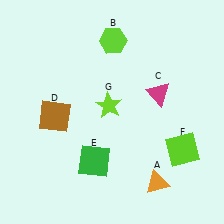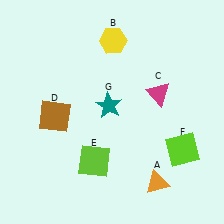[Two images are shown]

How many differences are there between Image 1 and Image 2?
There are 3 differences between the two images.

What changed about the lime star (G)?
In Image 1, G is lime. In Image 2, it changed to teal.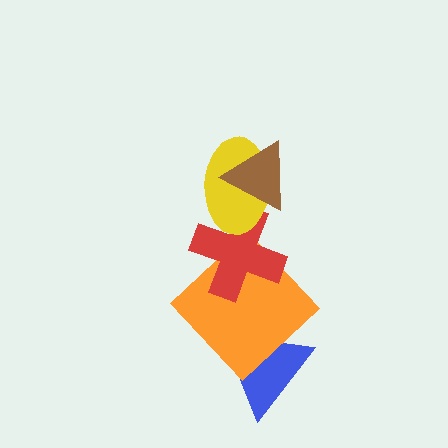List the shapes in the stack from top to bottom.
From top to bottom: the brown triangle, the yellow ellipse, the red cross, the orange diamond, the blue triangle.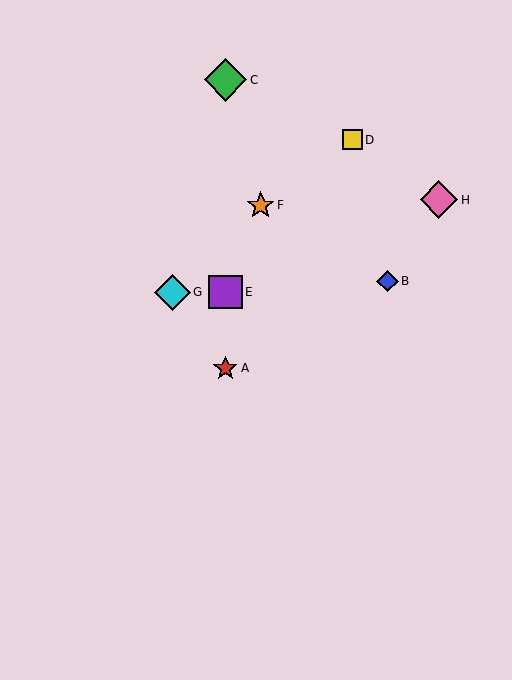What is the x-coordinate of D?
Object D is at x≈352.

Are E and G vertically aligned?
No, E is at x≈225 and G is at x≈173.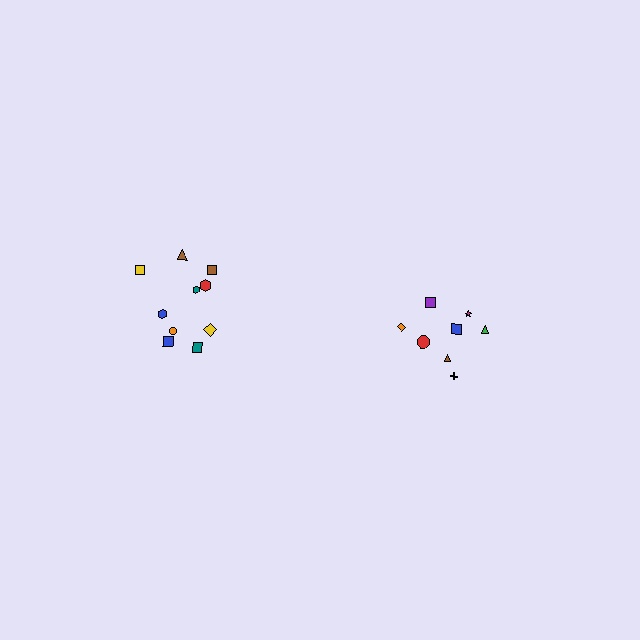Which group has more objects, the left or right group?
The left group.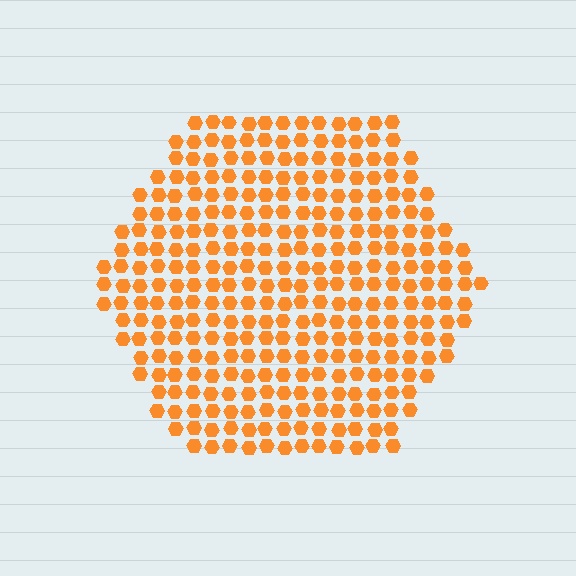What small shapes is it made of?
It is made of small hexagons.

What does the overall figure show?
The overall figure shows a hexagon.